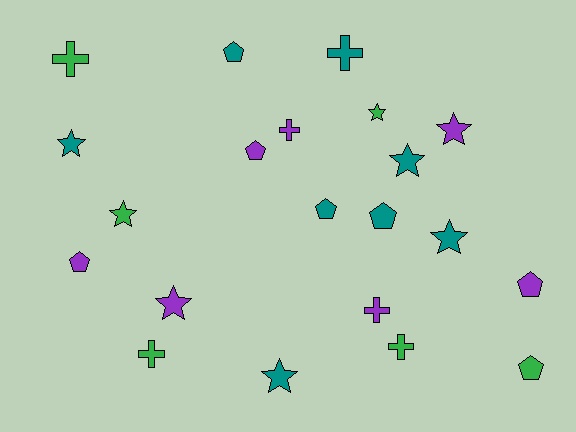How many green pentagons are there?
There is 1 green pentagon.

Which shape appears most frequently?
Star, with 8 objects.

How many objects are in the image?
There are 21 objects.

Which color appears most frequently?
Teal, with 8 objects.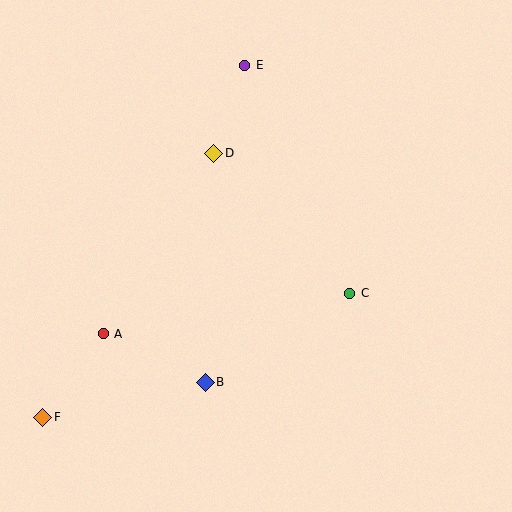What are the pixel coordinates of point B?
Point B is at (205, 382).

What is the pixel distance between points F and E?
The distance between F and E is 406 pixels.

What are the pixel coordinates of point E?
Point E is at (244, 65).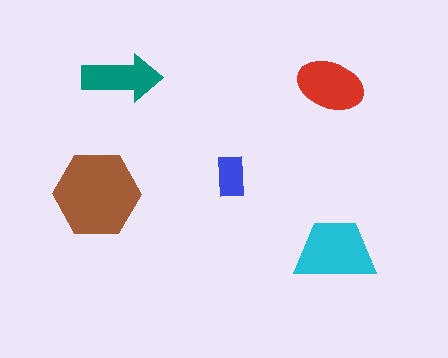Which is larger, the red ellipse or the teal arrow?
The red ellipse.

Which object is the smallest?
The blue rectangle.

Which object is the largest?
The brown hexagon.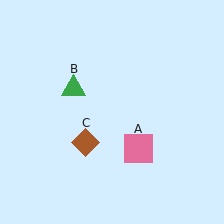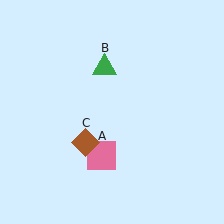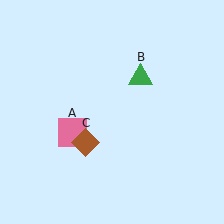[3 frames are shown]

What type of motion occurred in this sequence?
The pink square (object A), green triangle (object B) rotated clockwise around the center of the scene.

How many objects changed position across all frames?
2 objects changed position: pink square (object A), green triangle (object B).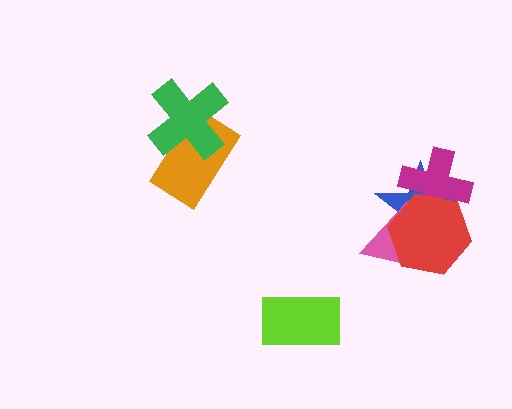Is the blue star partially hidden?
Yes, it is partially covered by another shape.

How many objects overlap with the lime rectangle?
0 objects overlap with the lime rectangle.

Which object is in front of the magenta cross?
The red hexagon is in front of the magenta cross.